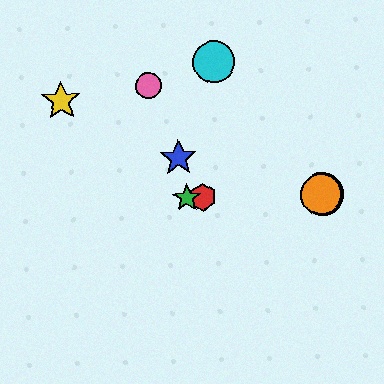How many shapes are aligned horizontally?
4 shapes (the red hexagon, the green star, the purple circle, the orange circle) are aligned horizontally.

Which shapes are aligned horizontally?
The red hexagon, the green star, the purple circle, the orange circle are aligned horizontally.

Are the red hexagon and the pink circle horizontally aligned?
No, the red hexagon is at y≈198 and the pink circle is at y≈86.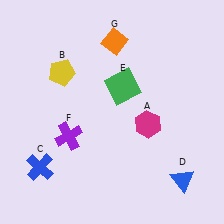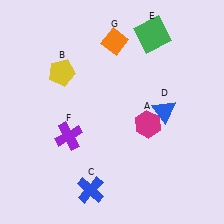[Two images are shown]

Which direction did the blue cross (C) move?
The blue cross (C) moved right.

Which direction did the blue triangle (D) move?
The blue triangle (D) moved up.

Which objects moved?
The objects that moved are: the blue cross (C), the blue triangle (D), the green square (E).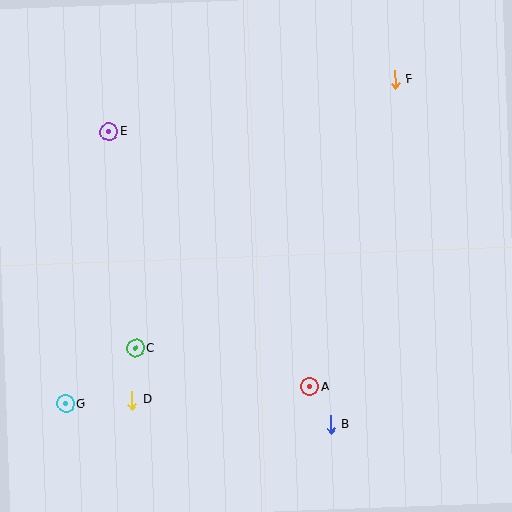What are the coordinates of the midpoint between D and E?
The midpoint between D and E is at (121, 266).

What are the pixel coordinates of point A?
Point A is at (310, 387).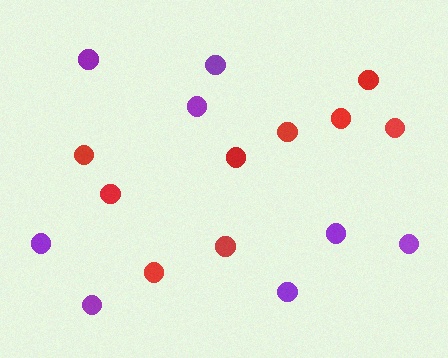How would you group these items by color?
There are 2 groups: one group of purple circles (8) and one group of red circles (9).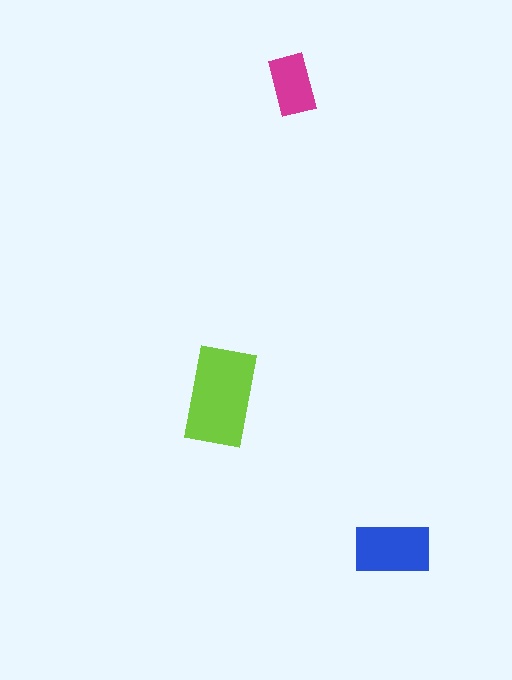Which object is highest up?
The magenta rectangle is topmost.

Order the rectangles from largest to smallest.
the lime one, the blue one, the magenta one.